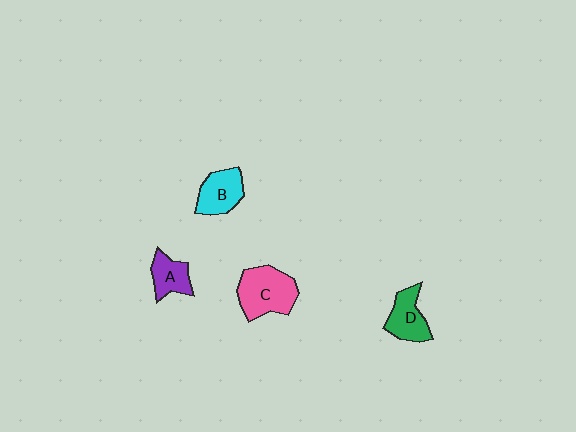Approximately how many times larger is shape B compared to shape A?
Approximately 1.3 times.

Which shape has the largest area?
Shape C (pink).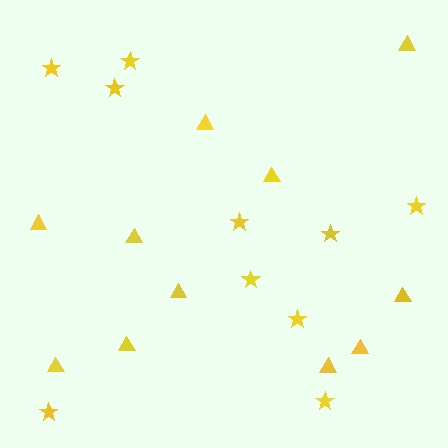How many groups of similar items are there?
There are 2 groups: one group of triangles (11) and one group of stars (10).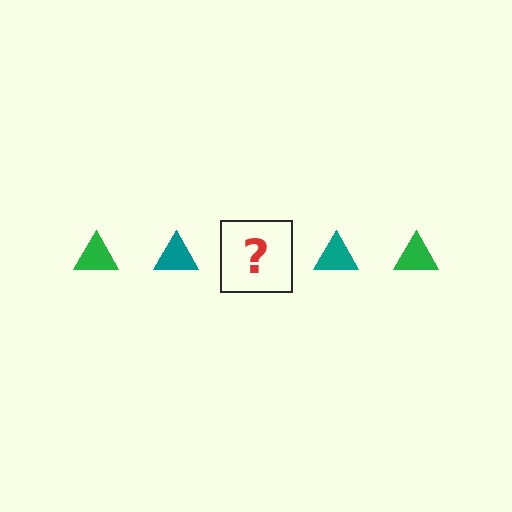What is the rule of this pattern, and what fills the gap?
The rule is that the pattern cycles through green, teal triangles. The gap should be filled with a green triangle.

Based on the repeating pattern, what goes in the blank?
The blank should be a green triangle.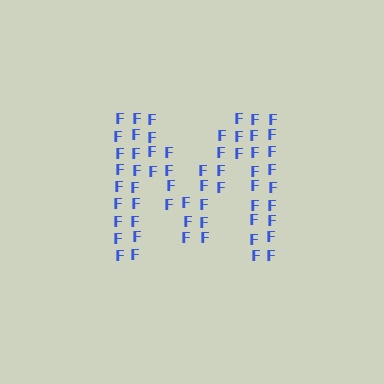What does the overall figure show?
The overall figure shows the letter M.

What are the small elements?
The small elements are letter F's.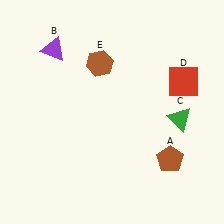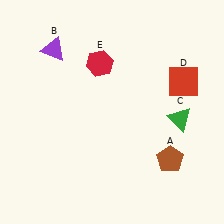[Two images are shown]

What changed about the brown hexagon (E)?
In Image 1, E is brown. In Image 2, it changed to red.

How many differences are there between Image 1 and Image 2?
There is 1 difference between the two images.